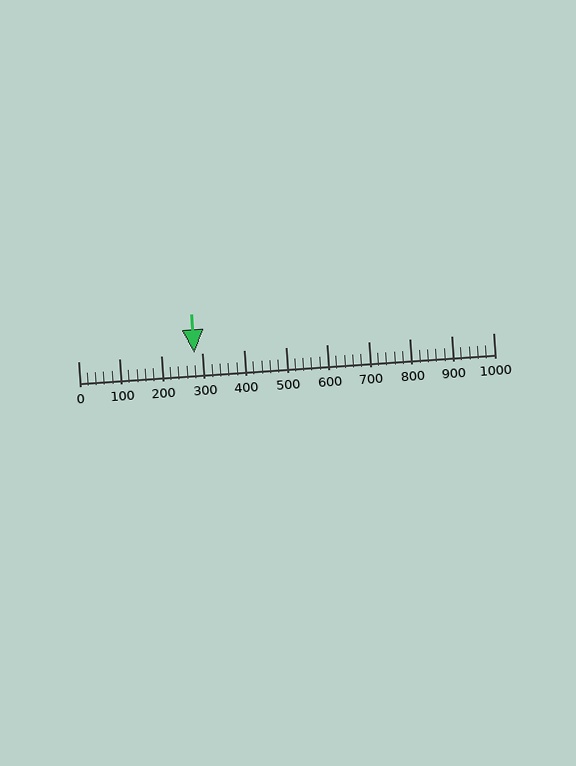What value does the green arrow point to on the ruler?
The green arrow points to approximately 280.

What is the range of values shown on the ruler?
The ruler shows values from 0 to 1000.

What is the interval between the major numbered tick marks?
The major tick marks are spaced 100 units apart.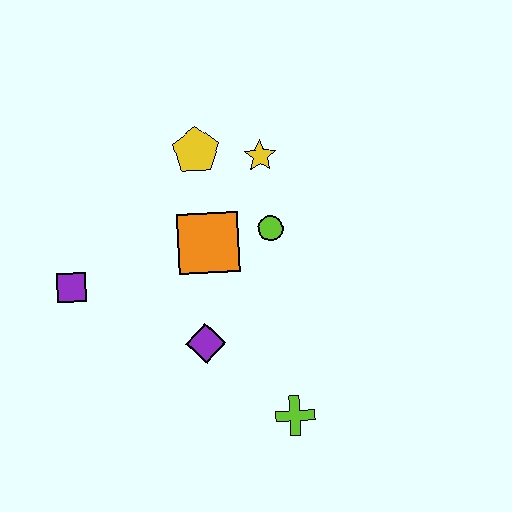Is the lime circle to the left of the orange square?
No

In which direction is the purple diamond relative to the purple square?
The purple diamond is to the right of the purple square.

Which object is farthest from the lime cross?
The yellow pentagon is farthest from the lime cross.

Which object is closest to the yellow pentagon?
The yellow star is closest to the yellow pentagon.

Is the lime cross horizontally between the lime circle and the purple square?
No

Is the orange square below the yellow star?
Yes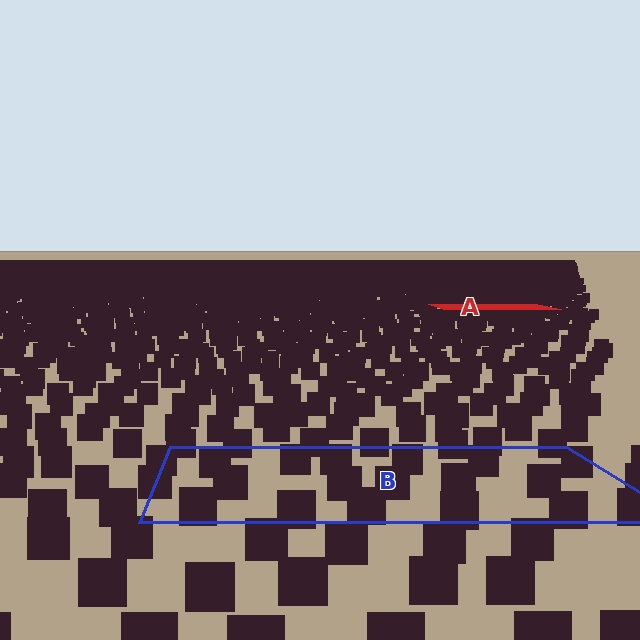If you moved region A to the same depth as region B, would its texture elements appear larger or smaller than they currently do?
They would appear larger. At a closer depth, the same texture elements are projected at a bigger on-screen size.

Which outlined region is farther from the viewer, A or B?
Region A is farther from the viewer — the texture elements inside it appear smaller and more densely packed.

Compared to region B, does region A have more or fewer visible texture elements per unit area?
Region A has more texture elements per unit area — they are packed more densely because it is farther away.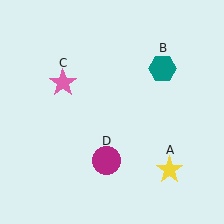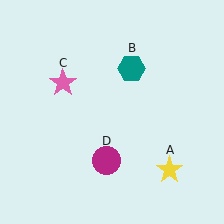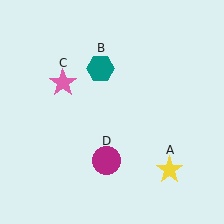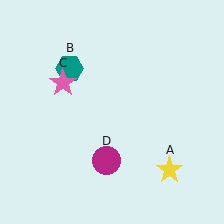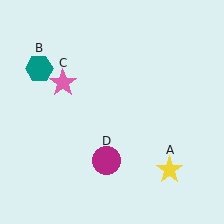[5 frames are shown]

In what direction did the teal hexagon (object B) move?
The teal hexagon (object B) moved left.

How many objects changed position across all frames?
1 object changed position: teal hexagon (object B).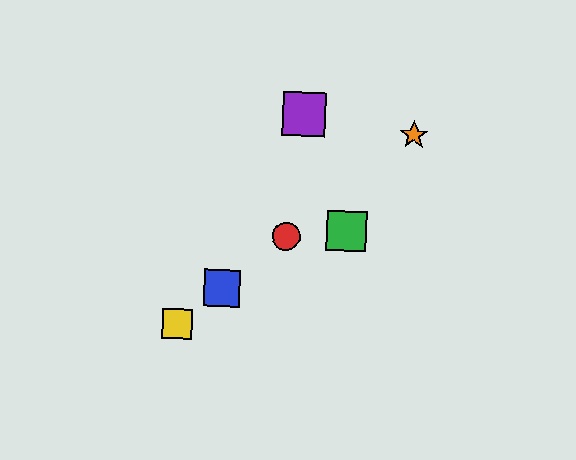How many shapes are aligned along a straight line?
4 shapes (the red circle, the blue square, the yellow square, the orange star) are aligned along a straight line.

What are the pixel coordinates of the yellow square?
The yellow square is at (177, 324).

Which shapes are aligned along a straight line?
The red circle, the blue square, the yellow square, the orange star are aligned along a straight line.